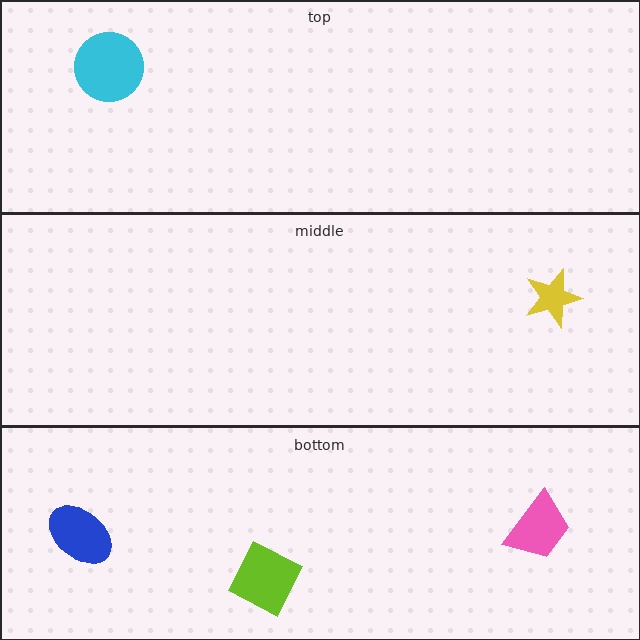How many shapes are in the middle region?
1.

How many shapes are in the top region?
1.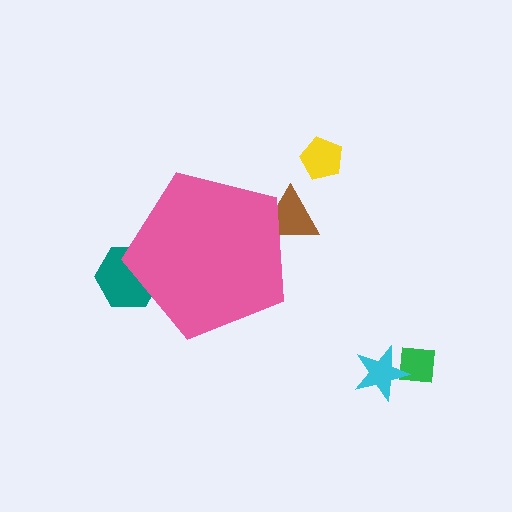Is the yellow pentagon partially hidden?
No, the yellow pentagon is fully visible.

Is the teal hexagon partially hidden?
Yes, the teal hexagon is partially hidden behind the pink pentagon.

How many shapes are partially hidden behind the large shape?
2 shapes are partially hidden.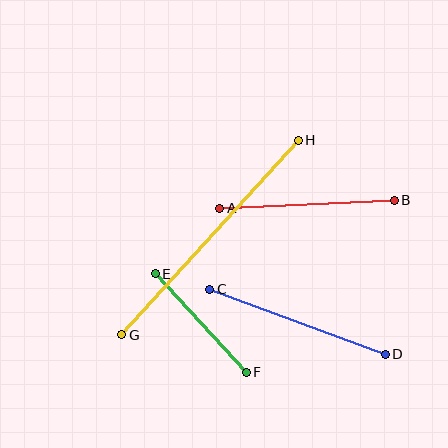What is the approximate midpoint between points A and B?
The midpoint is at approximately (307, 204) pixels.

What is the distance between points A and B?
The distance is approximately 175 pixels.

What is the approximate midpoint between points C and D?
The midpoint is at approximately (298, 322) pixels.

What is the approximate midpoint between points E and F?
The midpoint is at approximately (201, 323) pixels.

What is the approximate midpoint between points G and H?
The midpoint is at approximately (210, 238) pixels.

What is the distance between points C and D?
The distance is approximately 187 pixels.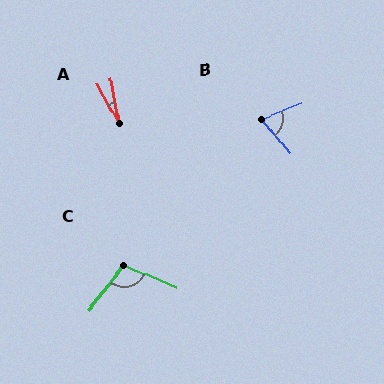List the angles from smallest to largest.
A (18°), B (72°), C (105°).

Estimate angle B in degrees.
Approximately 72 degrees.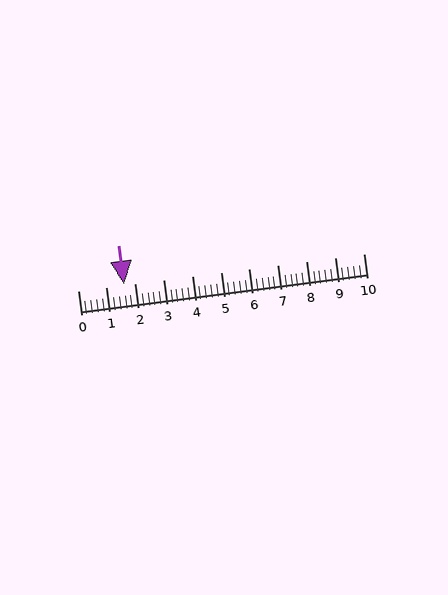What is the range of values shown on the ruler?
The ruler shows values from 0 to 10.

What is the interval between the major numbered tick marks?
The major tick marks are spaced 1 units apart.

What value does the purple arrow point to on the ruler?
The purple arrow points to approximately 1.6.